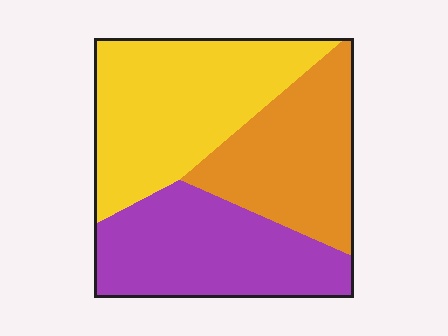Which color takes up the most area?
Yellow, at roughly 40%.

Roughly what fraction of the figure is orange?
Orange covers around 30% of the figure.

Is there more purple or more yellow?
Yellow.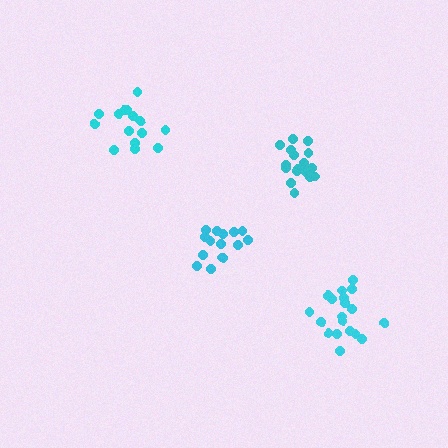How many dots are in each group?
Group 1: 17 dots, Group 2: 19 dots, Group 3: 15 dots, Group 4: 15 dots (66 total).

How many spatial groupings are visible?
There are 4 spatial groupings.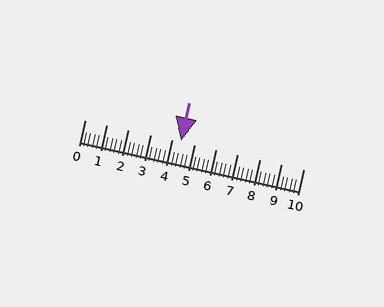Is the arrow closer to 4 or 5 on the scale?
The arrow is closer to 4.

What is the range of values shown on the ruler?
The ruler shows values from 0 to 10.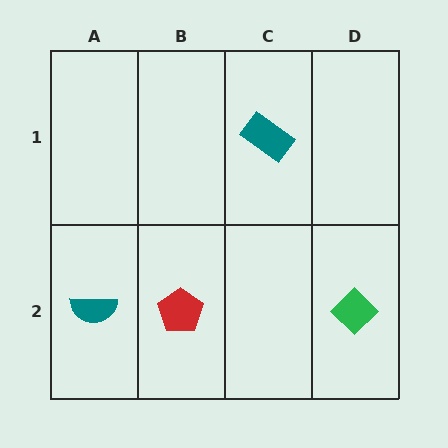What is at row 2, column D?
A green diamond.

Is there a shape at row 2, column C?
No, that cell is empty.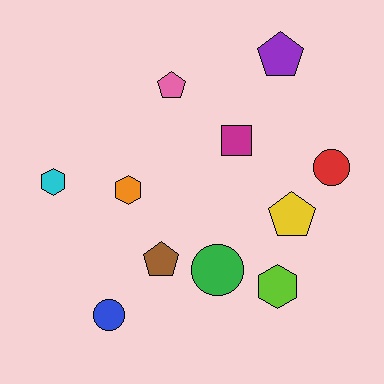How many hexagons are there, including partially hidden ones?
There are 3 hexagons.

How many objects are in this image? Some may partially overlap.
There are 11 objects.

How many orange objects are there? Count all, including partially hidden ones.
There is 1 orange object.